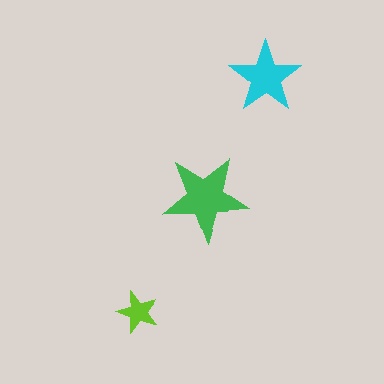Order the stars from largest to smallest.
the green one, the cyan one, the lime one.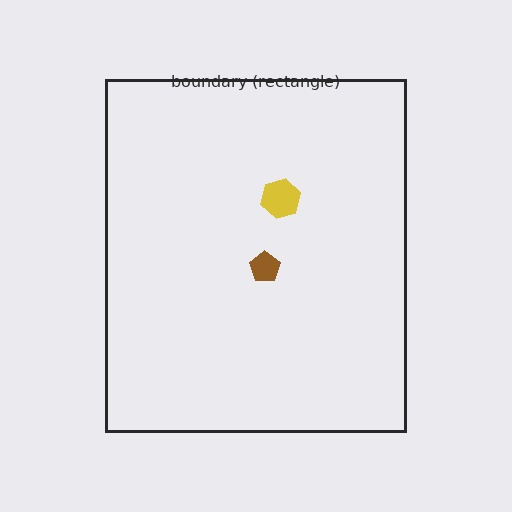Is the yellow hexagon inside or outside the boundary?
Inside.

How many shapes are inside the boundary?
2 inside, 0 outside.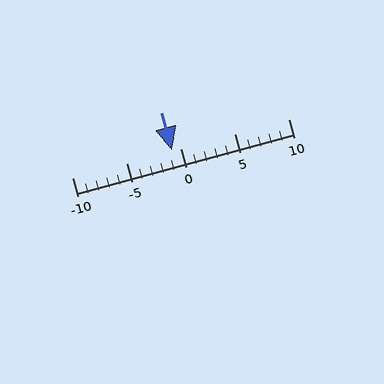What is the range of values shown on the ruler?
The ruler shows values from -10 to 10.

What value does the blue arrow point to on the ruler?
The blue arrow points to approximately -1.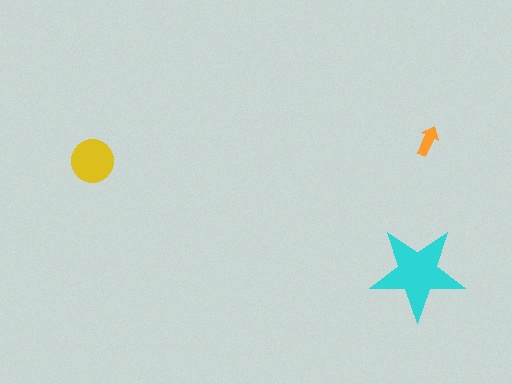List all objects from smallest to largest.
The orange arrow, the yellow circle, the cyan star.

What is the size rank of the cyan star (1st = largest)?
1st.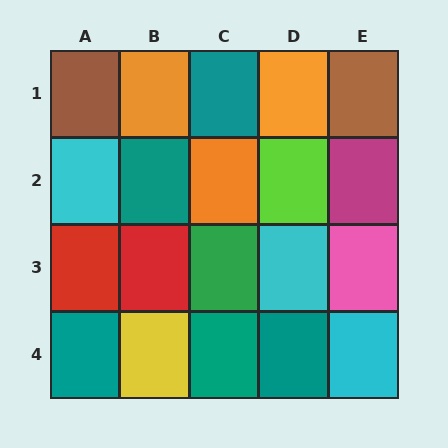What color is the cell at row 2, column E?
Magenta.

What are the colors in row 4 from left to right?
Teal, yellow, teal, teal, cyan.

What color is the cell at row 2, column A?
Cyan.